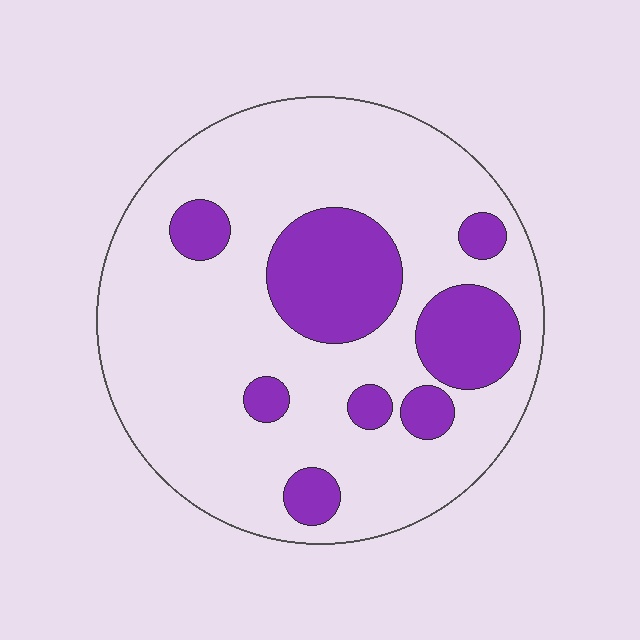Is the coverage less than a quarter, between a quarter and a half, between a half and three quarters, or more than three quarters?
Less than a quarter.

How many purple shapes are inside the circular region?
8.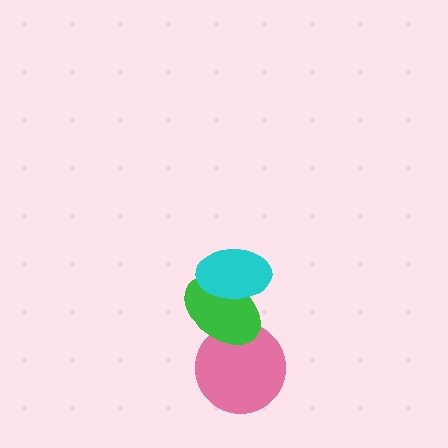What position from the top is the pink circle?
The pink circle is 3rd from the top.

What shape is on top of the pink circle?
The green ellipse is on top of the pink circle.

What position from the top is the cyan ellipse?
The cyan ellipse is 1st from the top.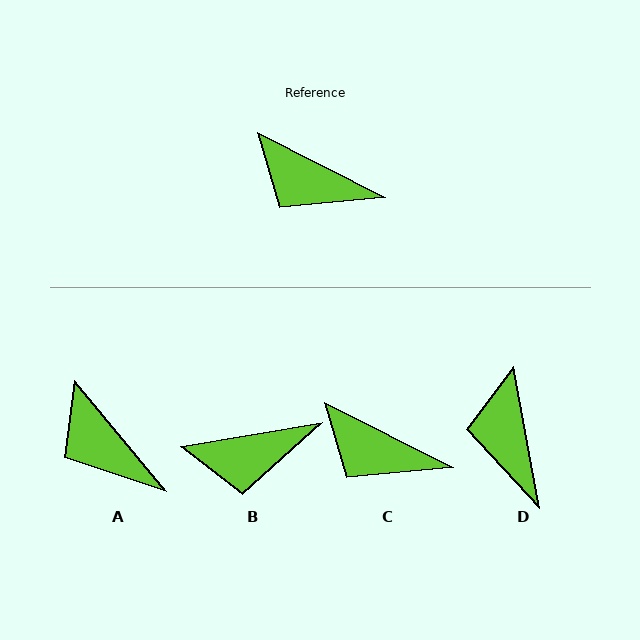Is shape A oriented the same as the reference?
No, it is off by about 24 degrees.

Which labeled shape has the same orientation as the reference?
C.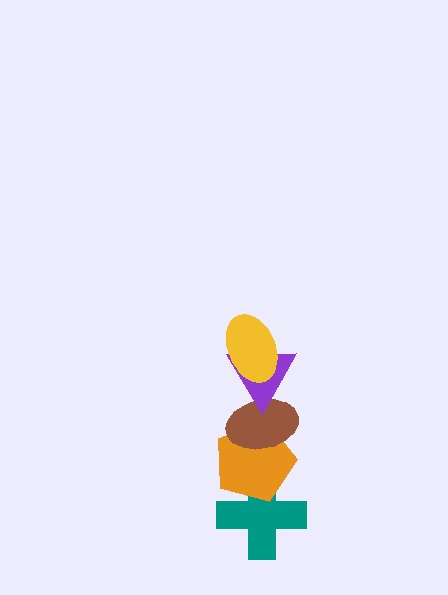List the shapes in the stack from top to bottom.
From top to bottom: the yellow ellipse, the purple triangle, the brown ellipse, the orange pentagon, the teal cross.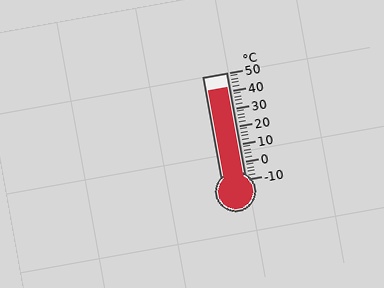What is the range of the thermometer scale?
The thermometer scale ranges from -10°C to 50°C.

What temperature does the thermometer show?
The thermometer shows approximately 42°C.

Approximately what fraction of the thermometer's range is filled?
The thermometer is filled to approximately 85% of its range.